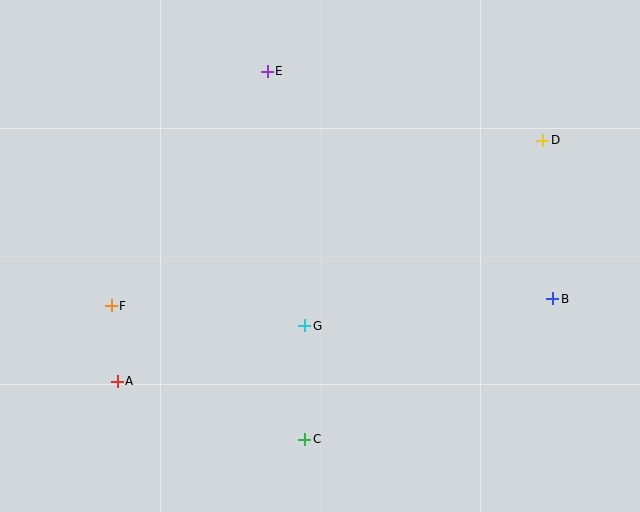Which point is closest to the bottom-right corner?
Point B is closest to the bottom-right corner.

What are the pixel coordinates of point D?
Point D is at (543, 140).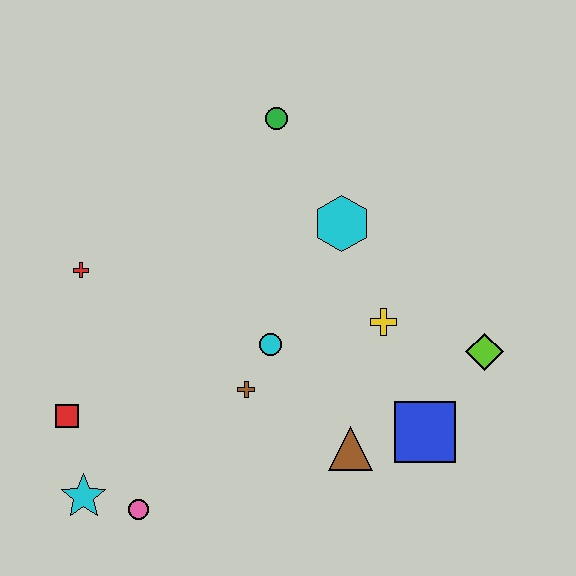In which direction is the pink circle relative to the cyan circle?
The pink circle is below the cyan circle.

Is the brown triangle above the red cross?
No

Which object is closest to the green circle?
The cyan hexagon is closest to the green circle.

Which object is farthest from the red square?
The lime diamond is farthest from the red square.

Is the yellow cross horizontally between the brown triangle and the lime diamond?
Yes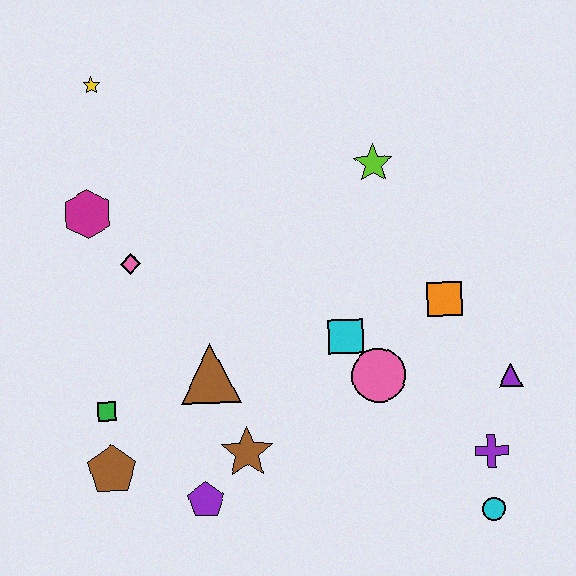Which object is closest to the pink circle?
The cyan square is closest to the pink circle.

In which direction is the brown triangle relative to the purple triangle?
The brown triangle is to the left of the purple triangle.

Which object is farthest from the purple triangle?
The yellow star is farthest from the purple triangle.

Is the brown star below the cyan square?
Yes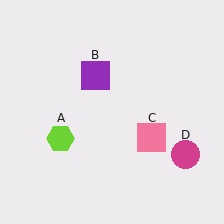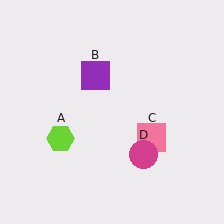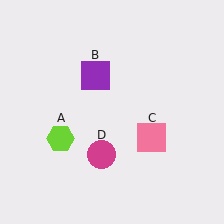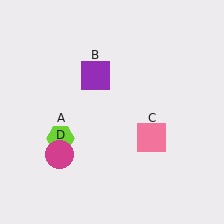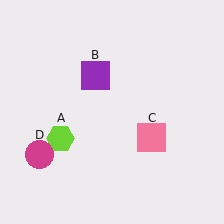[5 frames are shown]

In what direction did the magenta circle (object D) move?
The magenta circle (object D) moved left.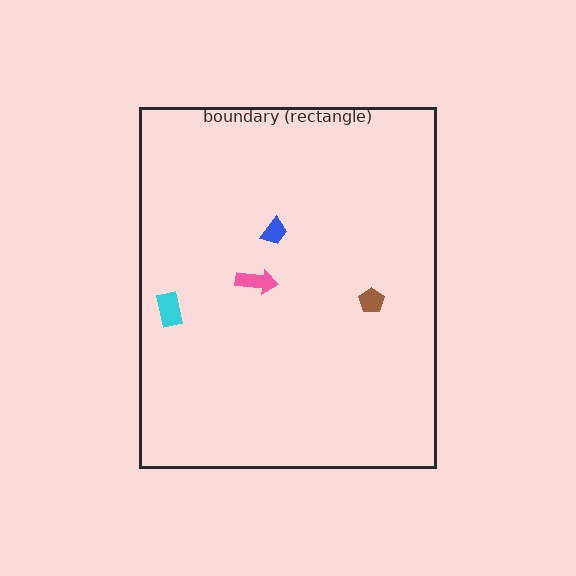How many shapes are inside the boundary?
4 inside, 0 outside.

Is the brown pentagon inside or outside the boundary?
Inside.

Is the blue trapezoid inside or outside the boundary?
Inside.